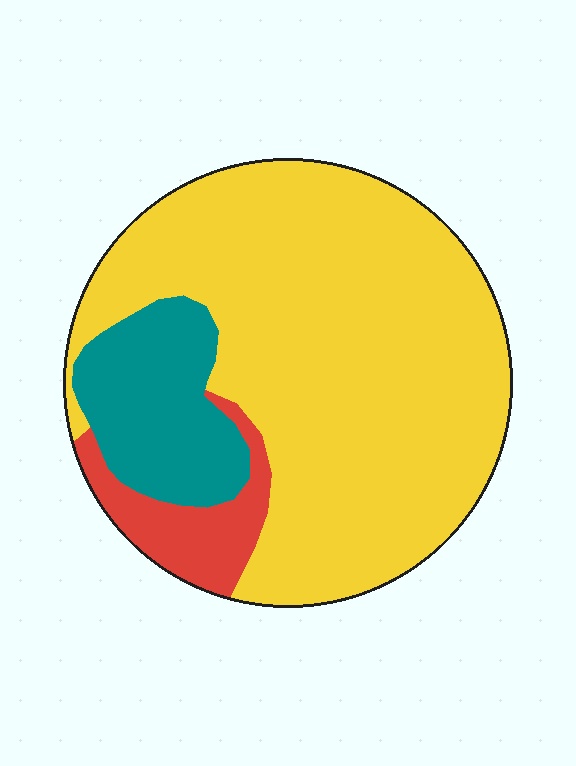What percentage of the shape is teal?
Teal covers roughly 15% of the shape.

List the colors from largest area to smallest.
From largest to smallest: yellow, teal, red.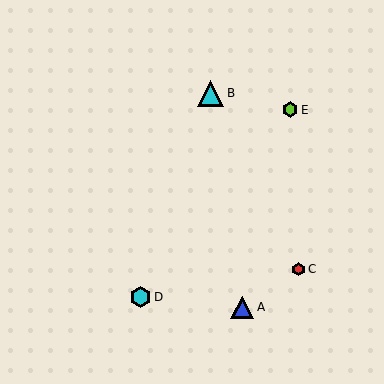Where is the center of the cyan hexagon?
The center of the cyan hexagon is at (140, 297).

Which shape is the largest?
The cyan triangle (labeled B) is the largest.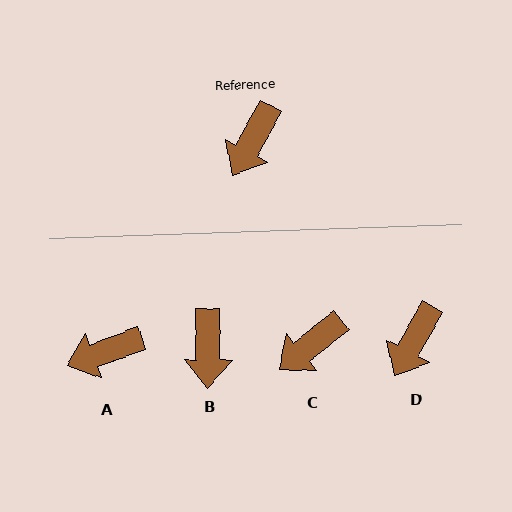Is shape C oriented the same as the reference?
No, it is off by about 22 degrees.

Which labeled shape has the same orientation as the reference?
D.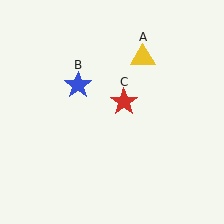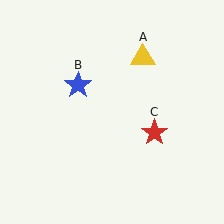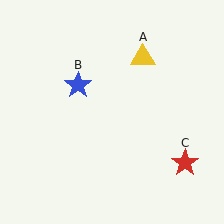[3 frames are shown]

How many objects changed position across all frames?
1 object changed position: red star (object C).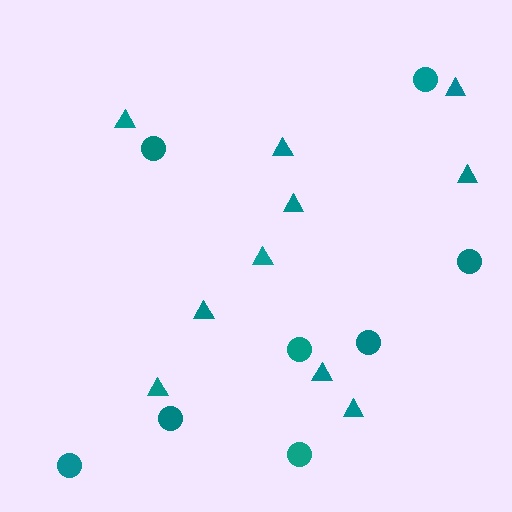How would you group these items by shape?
There are 2 groups: one group of triangles (10) and one group of circles (8).